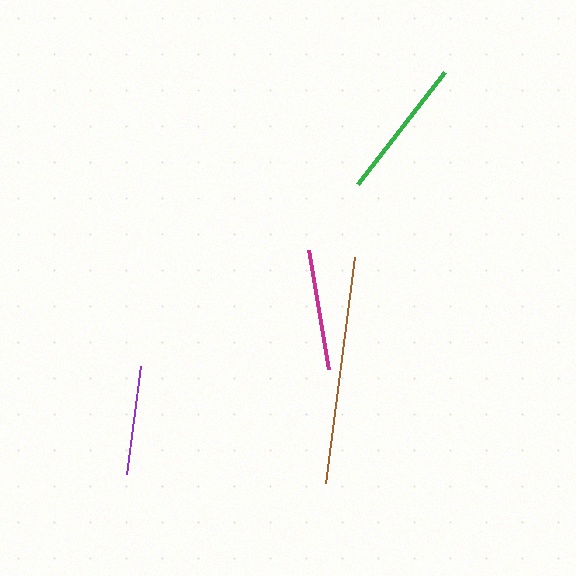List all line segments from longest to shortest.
From longest to shortest: brown, green, magenta, purple.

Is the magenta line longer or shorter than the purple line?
The magenta line is longer than the purple line.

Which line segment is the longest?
The brown line is the longest at approximately 229 pixels.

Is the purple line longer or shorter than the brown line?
The brown line is longer than the purple line.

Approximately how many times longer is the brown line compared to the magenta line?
The brown line is approximately 1.9 times the length of the magenta line.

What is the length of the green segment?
The green segment is approximately 142 pixels long.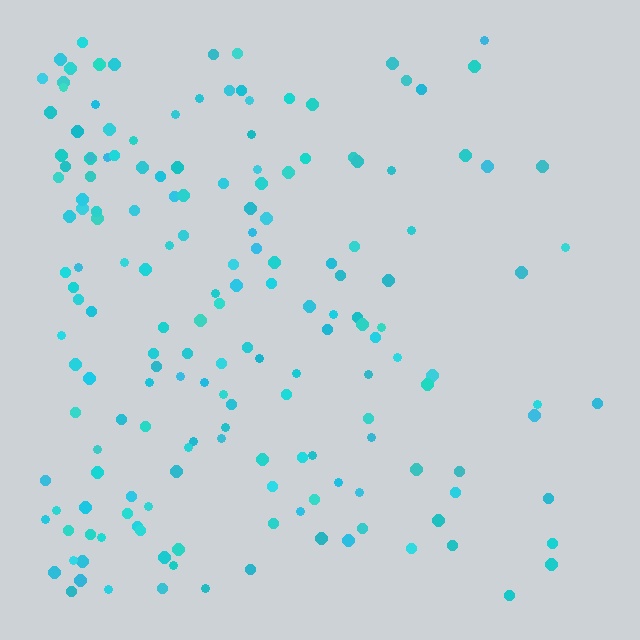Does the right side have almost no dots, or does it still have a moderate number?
Still a moderate number, just noticeably fewer than the left.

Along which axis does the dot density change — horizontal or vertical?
Horizontal.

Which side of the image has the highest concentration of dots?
The left.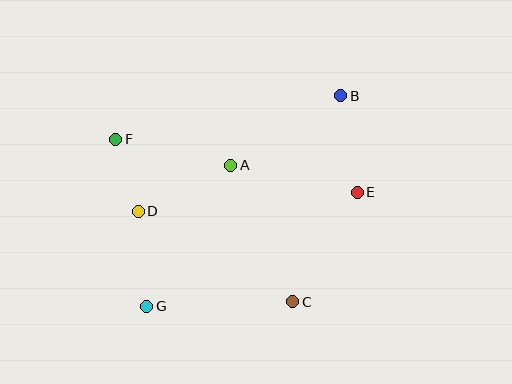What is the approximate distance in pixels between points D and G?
The distance between D and G is approximately 95 pixels.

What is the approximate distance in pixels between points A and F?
The distance between A and F is approximately 118 pixels.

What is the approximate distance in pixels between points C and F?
The distance between C and F is approximately 240 pixels.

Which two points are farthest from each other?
Points B and G are farthest from each other.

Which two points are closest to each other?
Points D and F are closest to each other.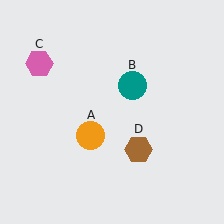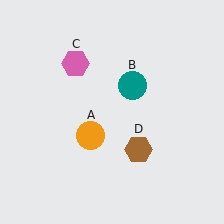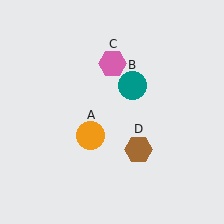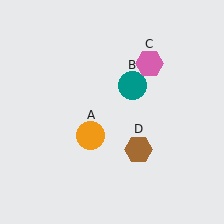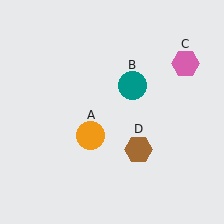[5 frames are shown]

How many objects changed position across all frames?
1 object changed position: pink hexagon (object C).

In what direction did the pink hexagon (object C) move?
The pink hexagon (object C) moved right.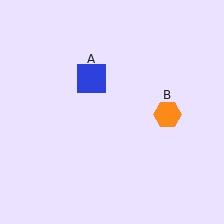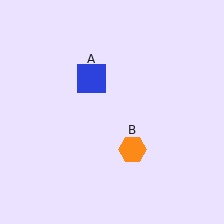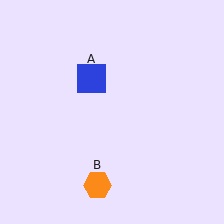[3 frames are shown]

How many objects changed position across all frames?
1 object changed position: orange hexagon (object B).